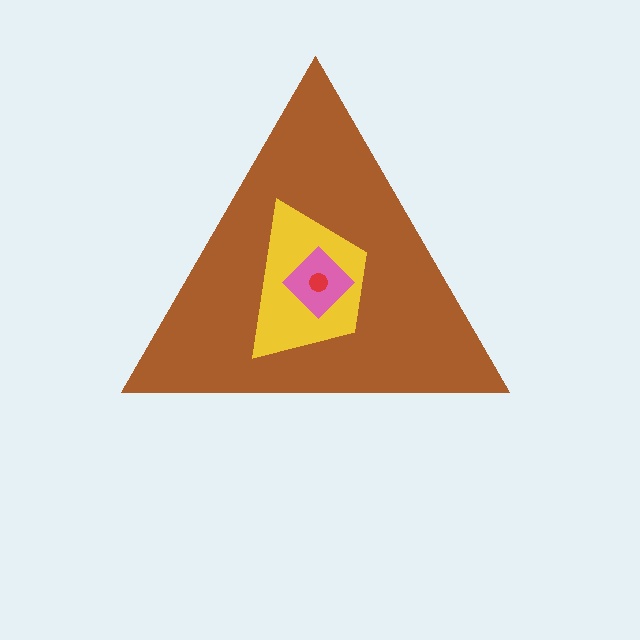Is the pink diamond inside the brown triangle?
Yes.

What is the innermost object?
The red circle.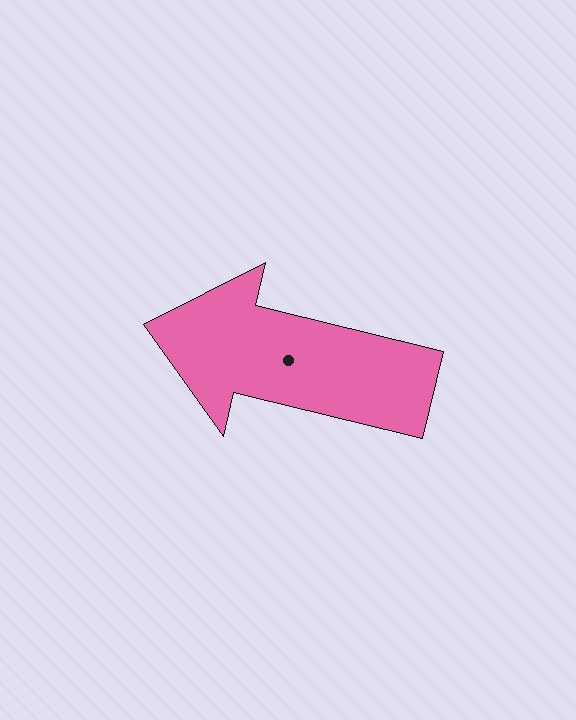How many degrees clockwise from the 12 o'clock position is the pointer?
Approximately 284 degrees.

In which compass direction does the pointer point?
West.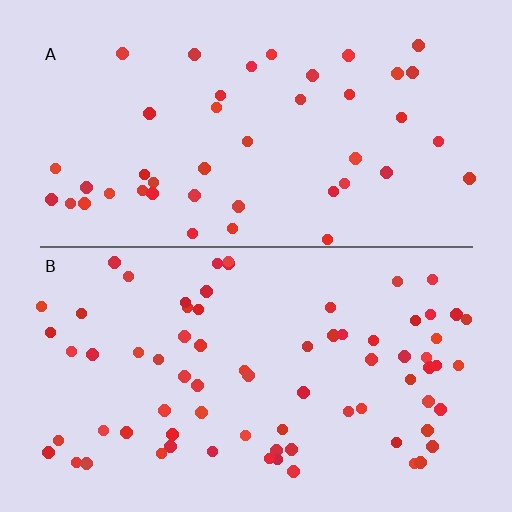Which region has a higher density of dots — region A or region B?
B (the bottom).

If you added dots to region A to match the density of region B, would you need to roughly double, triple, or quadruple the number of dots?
Approximately double.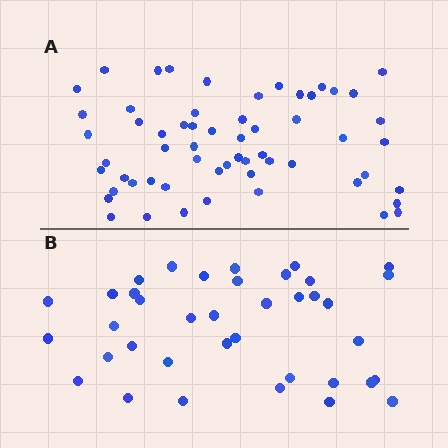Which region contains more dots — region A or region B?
Region A (the top region) has more dots.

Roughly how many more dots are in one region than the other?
Region A has approximately 20 more dots than region B.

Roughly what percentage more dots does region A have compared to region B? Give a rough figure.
About 55% more.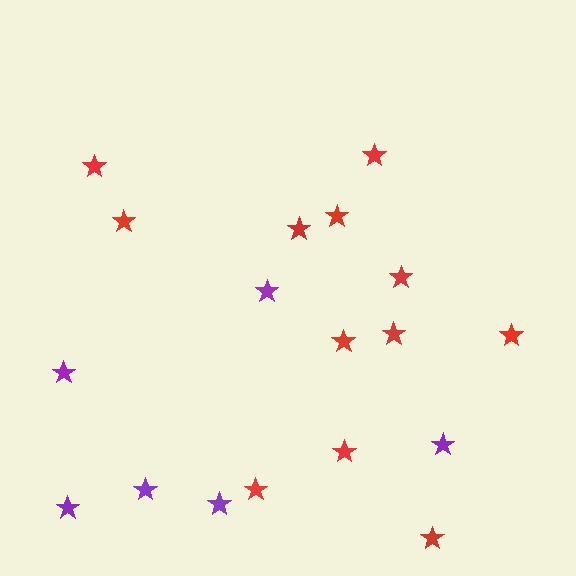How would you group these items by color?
There are 2 groups: one group of purple stars (6) and one group of red stars (12).